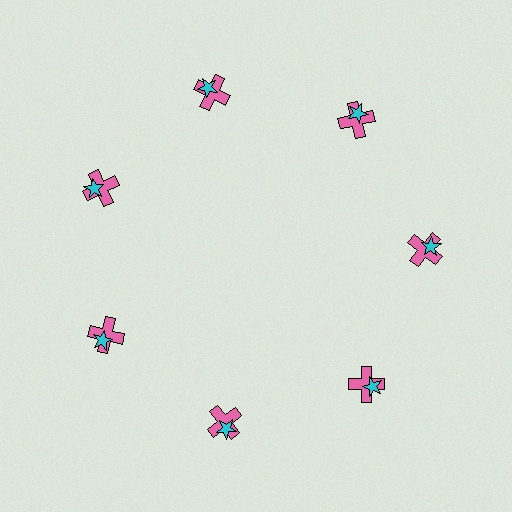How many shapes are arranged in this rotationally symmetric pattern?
There are 14 shapes, arranged in 7 groups of 2.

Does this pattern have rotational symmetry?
Yes, this pattern has 7-fold rotational symmetry. It looks the same after rotating 51 degrees around the center.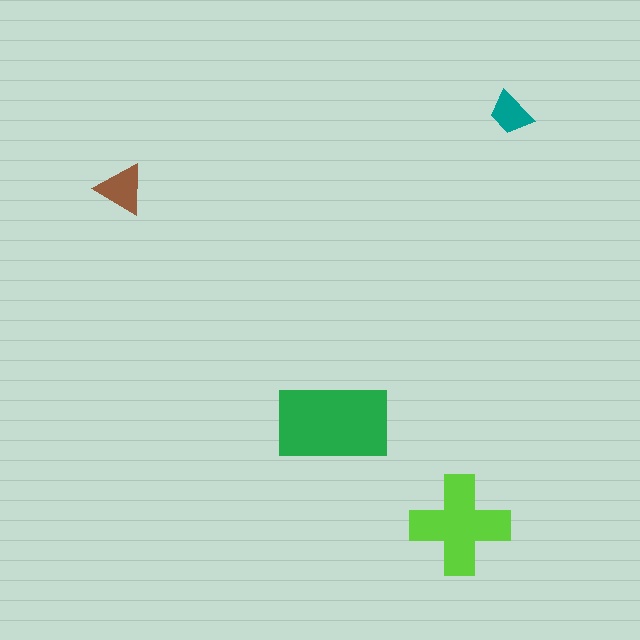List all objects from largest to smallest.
The green rectangle, the lime cross, the brown triangle, the teal trapezoid.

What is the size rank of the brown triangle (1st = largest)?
3rd.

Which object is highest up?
The teal trapezoid is topmost.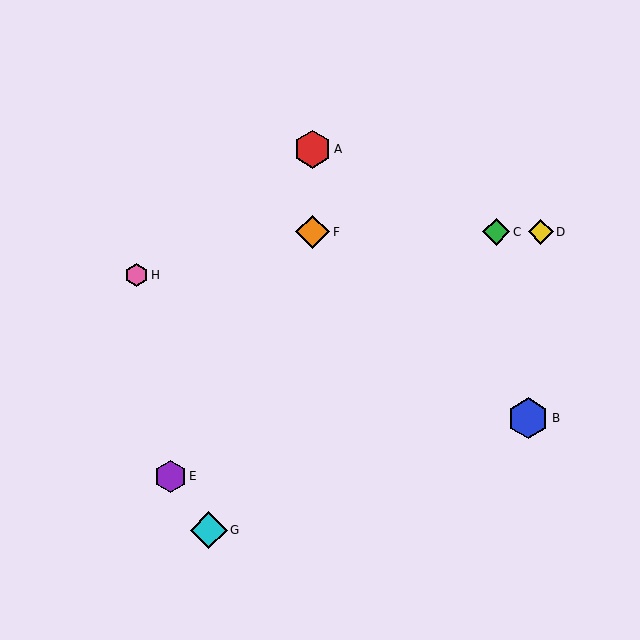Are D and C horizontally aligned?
Yes, both are at y≈232.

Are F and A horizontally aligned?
No, F is at y≈232 and A is at y≈149.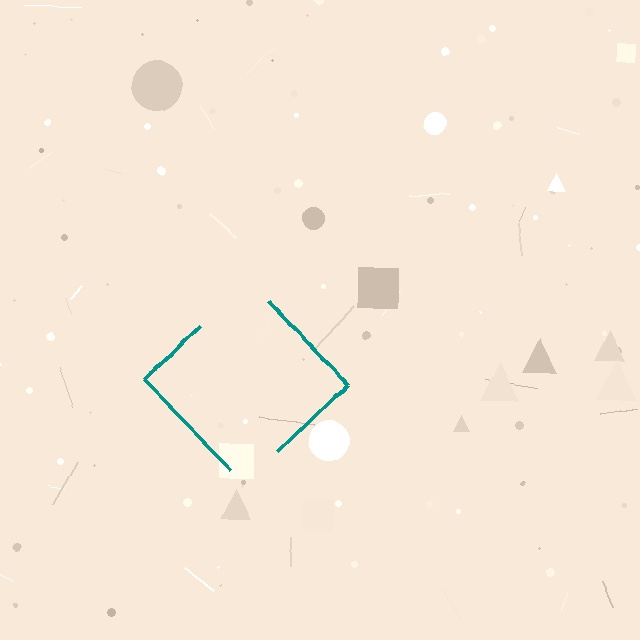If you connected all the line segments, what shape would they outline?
They would outline a diamond.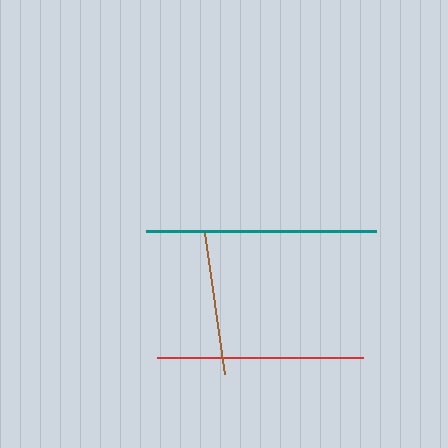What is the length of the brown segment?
The brown segment is approximately 143 pixels long.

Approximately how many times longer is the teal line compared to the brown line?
The teal line is approximately 1.6 times the length of the brown line.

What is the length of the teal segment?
The teal segment is approximately 230 pixels long.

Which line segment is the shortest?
The brown line is the shortest at approximately 143 pixels.